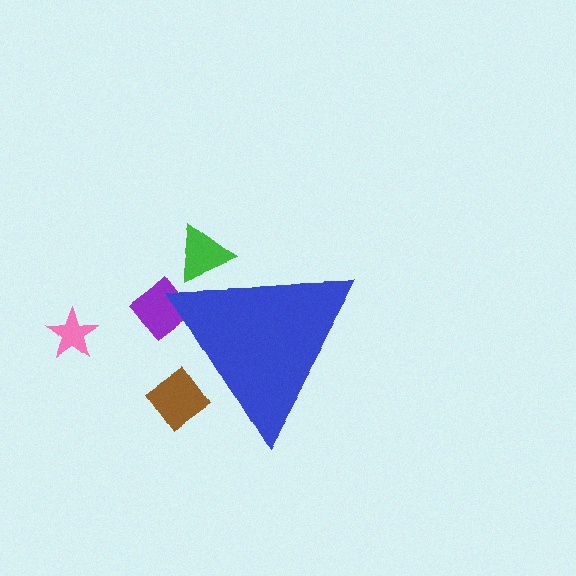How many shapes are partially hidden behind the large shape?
3 shapes are partially hidden.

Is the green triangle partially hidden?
Yes, the green triangle is partially hidden behind the blue triangle.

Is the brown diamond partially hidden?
Yes, the brown diamond is partially hidden behind the blue triangle.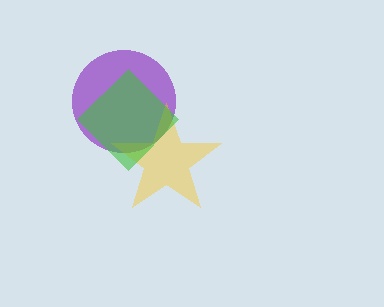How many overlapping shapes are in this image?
There are 3 overlapping shapes in the image.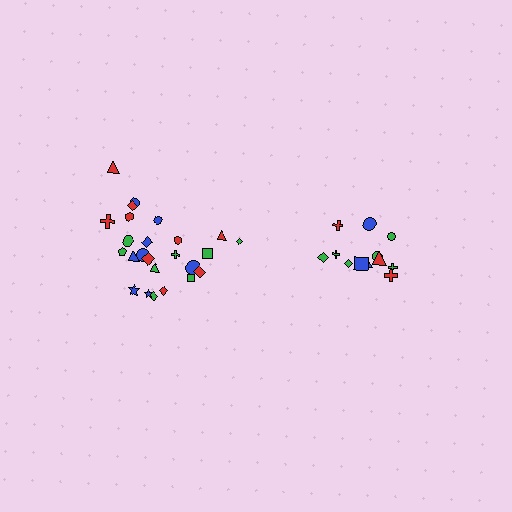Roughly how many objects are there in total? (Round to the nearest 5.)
Roughly 35 objects in total.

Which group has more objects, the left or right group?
The left group.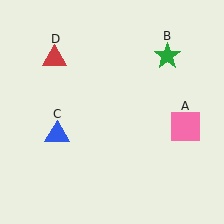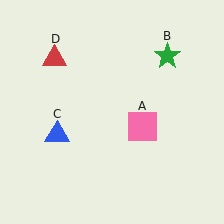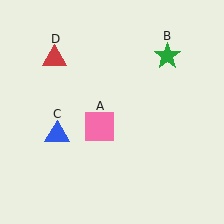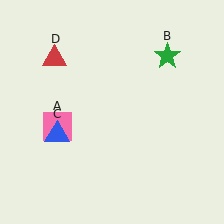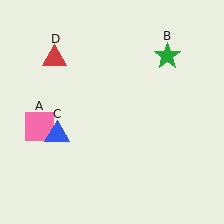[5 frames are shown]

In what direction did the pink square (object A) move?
The pink square (object A) moved left.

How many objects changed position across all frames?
1 object changed position: pink square (object A).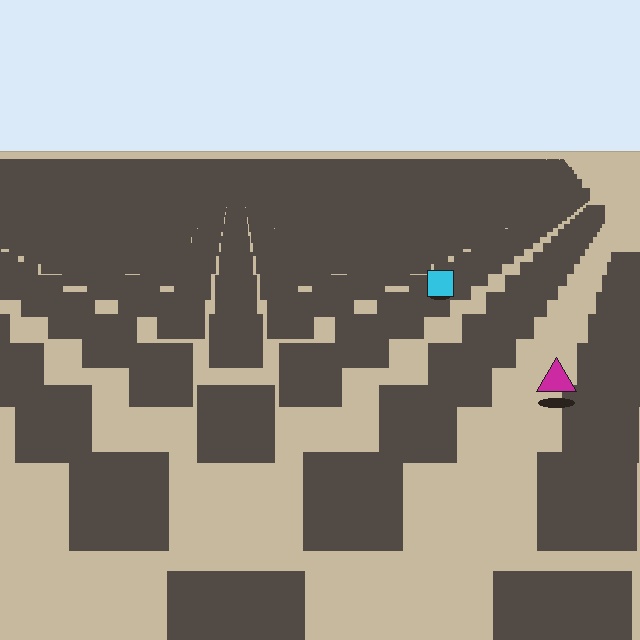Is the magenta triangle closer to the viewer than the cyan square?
Yes. The magenta triangle is closer — you can tell from the texture gradient: the ground texture is coarser near it.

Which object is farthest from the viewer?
The cyan square is farthest from the viewer. It appears smaller and the ground texture around it is denser.